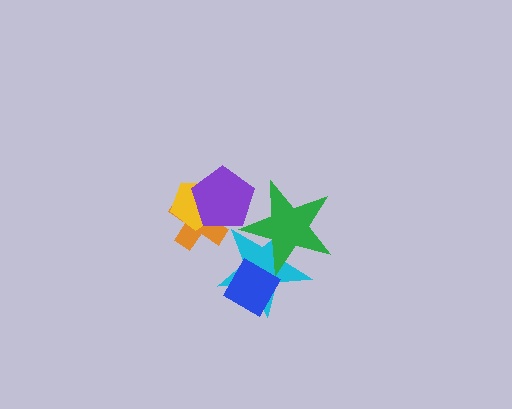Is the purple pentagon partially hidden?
Yes, it is partially covered by another shape.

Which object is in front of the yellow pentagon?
The purple pentagon is in front of the yellow pentagon.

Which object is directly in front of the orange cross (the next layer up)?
The yellow pentagon is directly in front of the orange cross.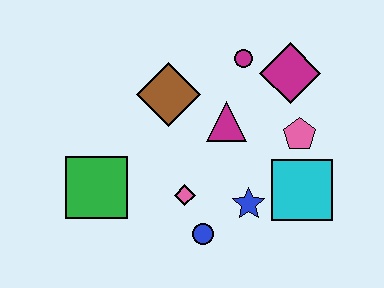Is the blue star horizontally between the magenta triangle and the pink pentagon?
Yes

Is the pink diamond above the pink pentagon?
No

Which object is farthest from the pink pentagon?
The green square is farthest from the pink pentagon.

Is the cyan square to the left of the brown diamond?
No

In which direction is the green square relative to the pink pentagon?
The green square is to the left of the pink pentagon.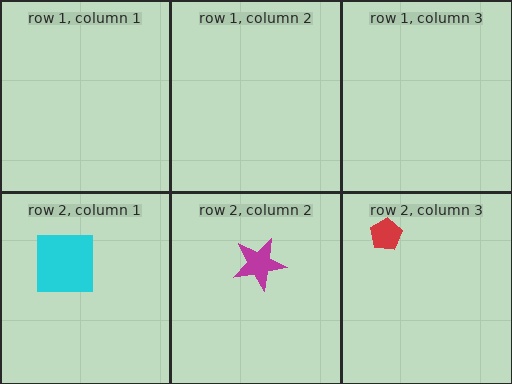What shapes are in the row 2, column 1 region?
The cyan square.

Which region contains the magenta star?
The row 2, column 2 region.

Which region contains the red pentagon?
The row 2, column 3 region.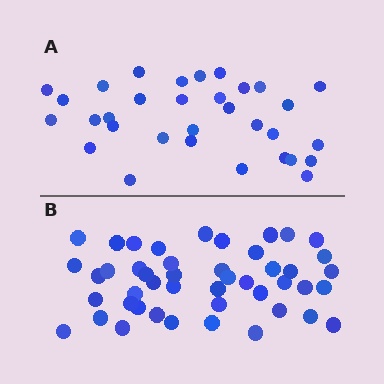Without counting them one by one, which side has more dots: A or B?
Region B (the bottom region) has more dots.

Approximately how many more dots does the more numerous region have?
Region B has approximately 15 more dots than region A.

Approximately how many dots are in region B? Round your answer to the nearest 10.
About 50 dots. (The exact count is 46, which rounds to 50.)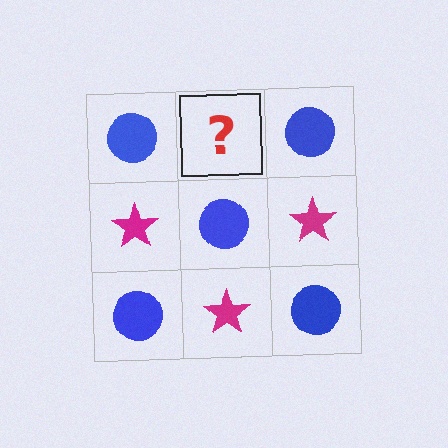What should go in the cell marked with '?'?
The missing cell should contain a magenta star.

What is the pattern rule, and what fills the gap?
The rule is that it alternates blue circle and magenta star in a checkerboard pattern. The gap should be filled with a magenta star.